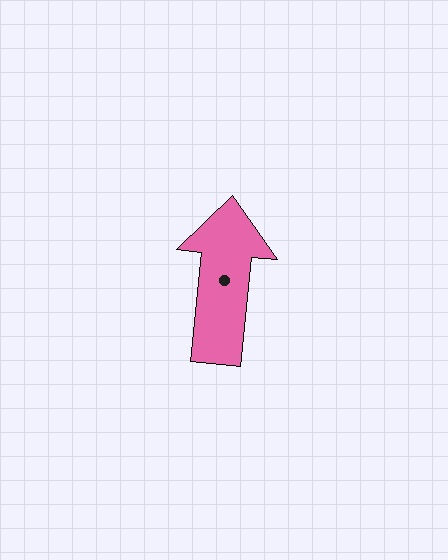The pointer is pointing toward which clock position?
Roughly 12 o'clock.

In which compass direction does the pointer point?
North.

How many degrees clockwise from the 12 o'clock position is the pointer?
Approximately 6 degrees.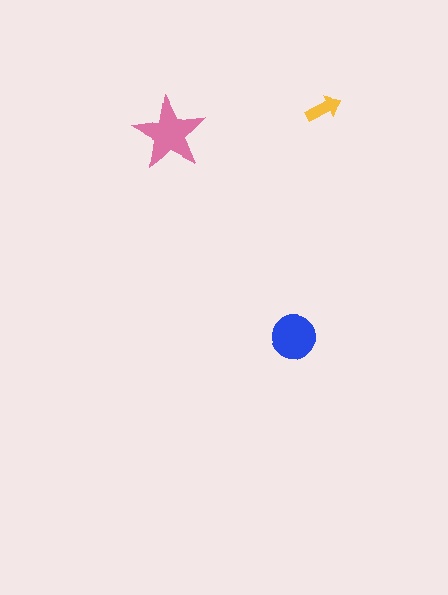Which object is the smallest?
The yellow arrow.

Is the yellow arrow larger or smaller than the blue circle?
Smaller.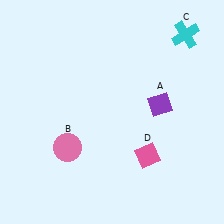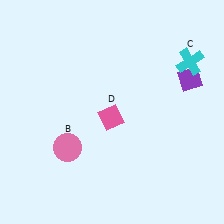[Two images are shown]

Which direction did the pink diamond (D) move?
The pink diamond (D) moved up.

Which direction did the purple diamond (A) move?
The purple diamond (A) moved right.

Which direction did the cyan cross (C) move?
The cyan cross (C) moved down.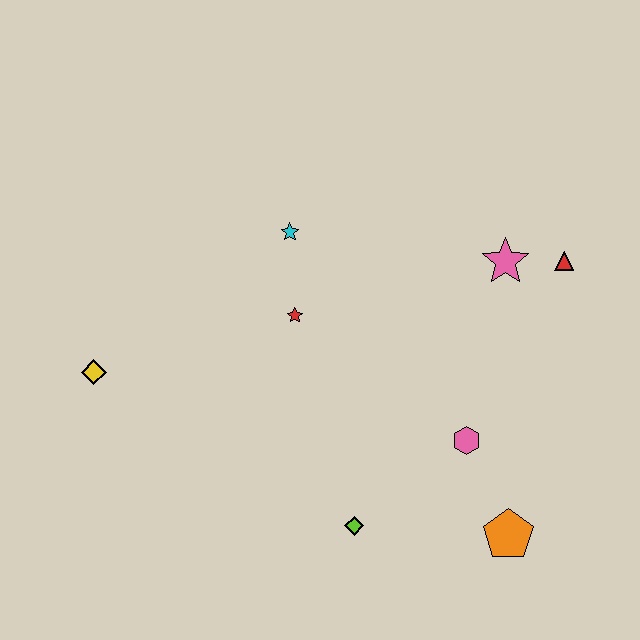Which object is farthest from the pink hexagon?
The yellow diamond is farthest from the pink hexagon.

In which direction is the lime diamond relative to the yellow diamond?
The lime diamond is to the right of the yellow diamond.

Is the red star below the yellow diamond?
No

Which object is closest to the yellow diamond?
The red star is closest to the yellow diamond.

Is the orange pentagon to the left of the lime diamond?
No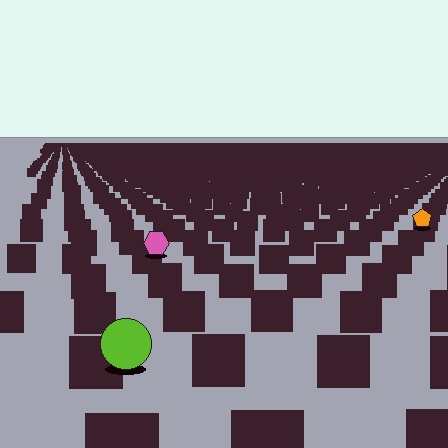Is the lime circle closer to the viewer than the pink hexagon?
Yes. The lime circle is closer — you can tell from the texture gradient: the ground texture is coarser near it.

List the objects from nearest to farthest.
From nearest to farthest: the lime circle, the pink hexagon, the orange pentagon.